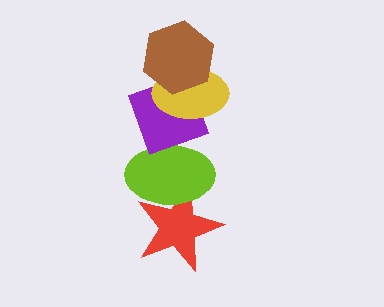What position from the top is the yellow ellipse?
The yellow ellipse is 2nd from the top.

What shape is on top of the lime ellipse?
The purple diamond is on top of the lime ellipse.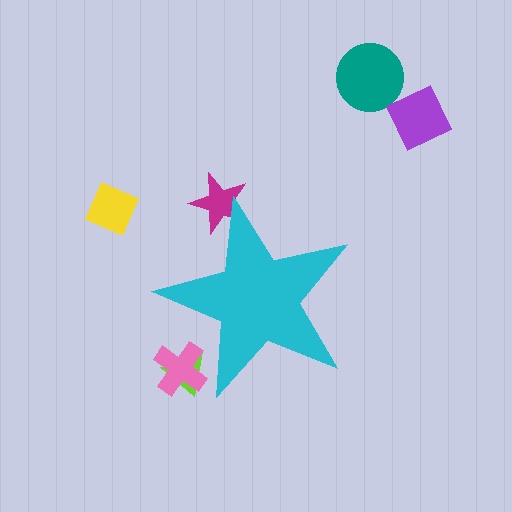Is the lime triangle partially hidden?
Yes, the lime triangle is partially hidden behind the cyan star.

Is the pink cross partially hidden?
Yes, the pink cross is partially hidden behind the cyan star.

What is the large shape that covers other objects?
A cyan star.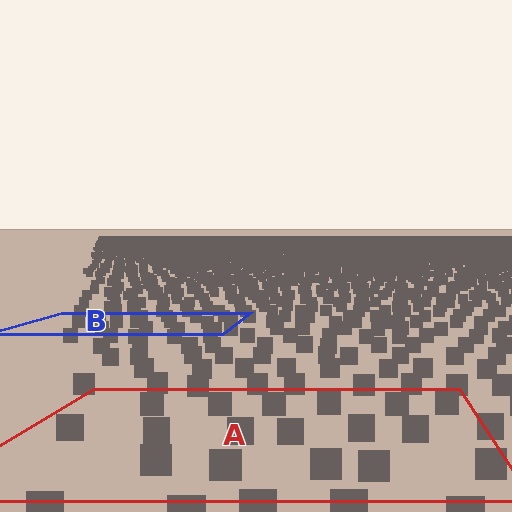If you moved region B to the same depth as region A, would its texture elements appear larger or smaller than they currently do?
They would appear larger. At a closer depth, the same texture elements are projected at a bigger on-screen size.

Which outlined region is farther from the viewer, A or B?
Region B is farther from the viewer — the texture elements inside it appear smaller and more densely packed.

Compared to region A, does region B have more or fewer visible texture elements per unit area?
Region B has more texture elements per unit area — they are packed more densely because it is farther away.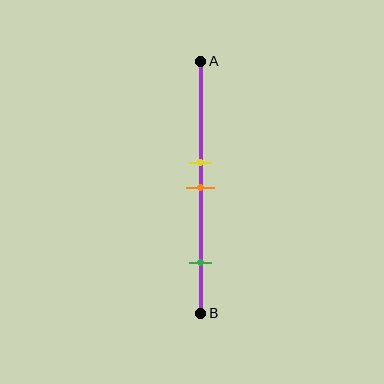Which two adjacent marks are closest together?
The yellow and orange marks are the closest adjacent pair.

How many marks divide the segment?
There are 3 marks dividing the segment.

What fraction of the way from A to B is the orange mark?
The orange mark is approximately 50% (0.5) of the way from A to B.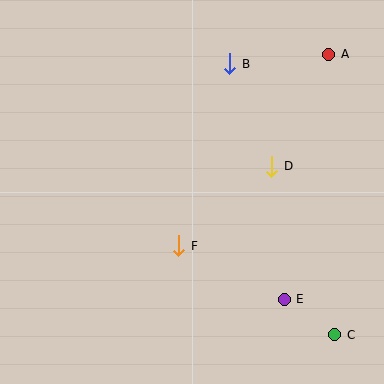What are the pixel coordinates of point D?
Point D is at (272, 166).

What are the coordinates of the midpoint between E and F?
The midpoint between E and F is at (232, 272).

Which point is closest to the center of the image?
Point F at (179, 246) is closest to the center.